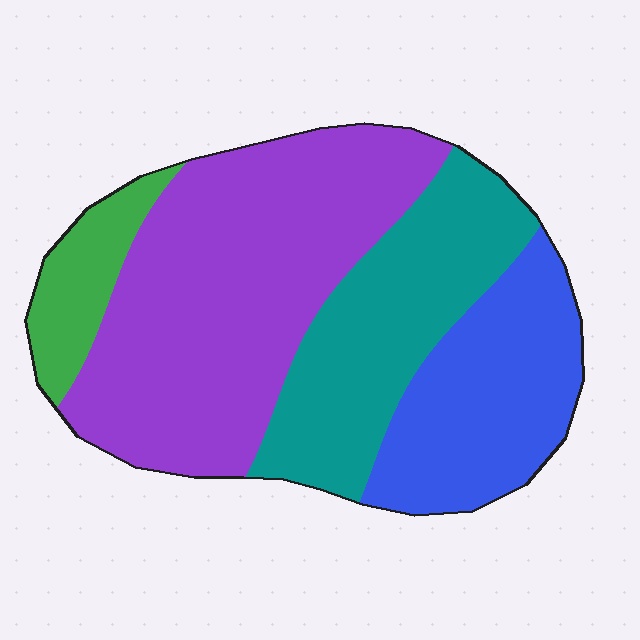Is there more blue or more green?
Blue.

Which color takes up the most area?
Purple, at roughly 45%.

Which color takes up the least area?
Green, at roughly 10%.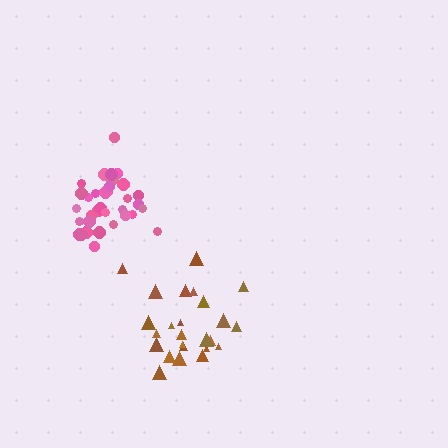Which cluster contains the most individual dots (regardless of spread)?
Pink (34).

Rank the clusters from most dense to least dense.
pink, brown.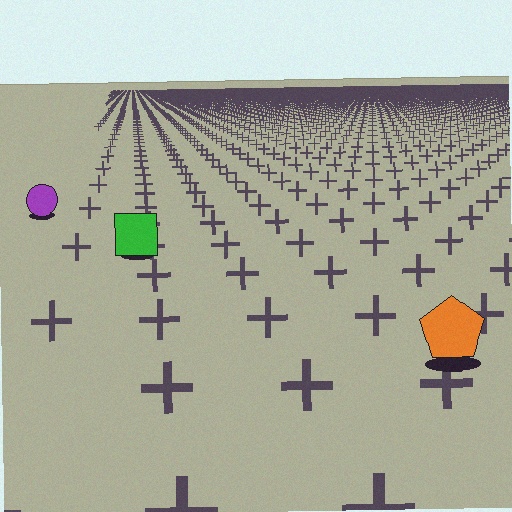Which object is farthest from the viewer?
The purple circle is farthest from the viewer. It appears smaller and the ground texture around it is denser.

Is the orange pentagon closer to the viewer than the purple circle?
Yes. The orange pentagon is closer — you can tell from the texture gradient: the ground texture is coarser near it.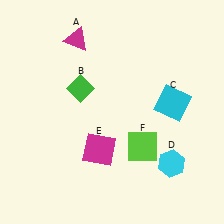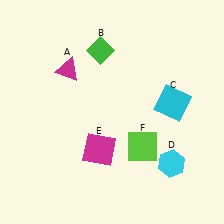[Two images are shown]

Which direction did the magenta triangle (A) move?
The magenta triangle (A) moved down.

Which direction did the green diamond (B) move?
The green diamond (B) moved up.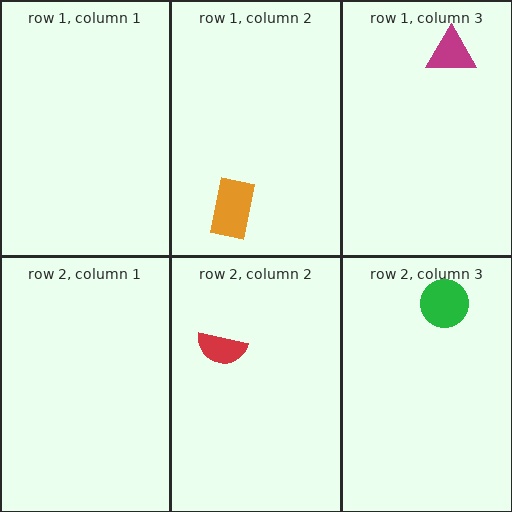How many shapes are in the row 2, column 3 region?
1.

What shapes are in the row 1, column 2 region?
The orange rectangle.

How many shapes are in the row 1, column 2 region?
1.